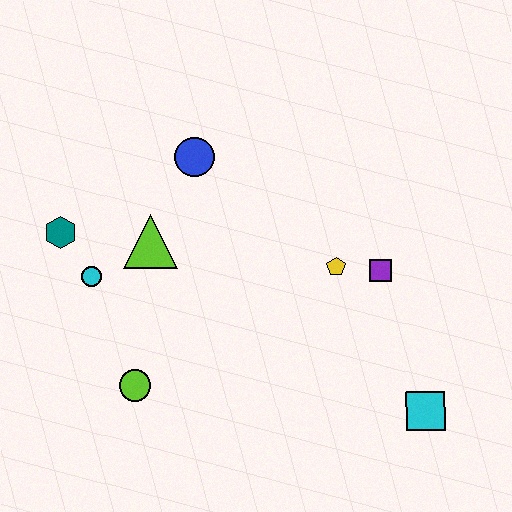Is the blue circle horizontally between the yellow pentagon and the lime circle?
Yes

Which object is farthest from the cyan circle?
The cyan square is farthest from the cyan circle.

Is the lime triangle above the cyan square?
Yes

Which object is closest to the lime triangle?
The cyan circle is closest to the lime triangle.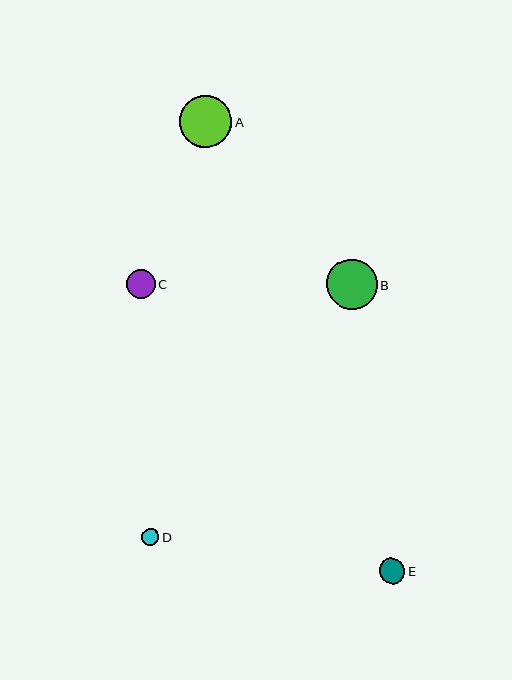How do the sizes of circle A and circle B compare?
Circle A and circle B are approximately the same size.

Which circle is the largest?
Circle A is the largest with a size of approximately 52 pixels.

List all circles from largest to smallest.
From largest to smallest: A, B, C, E, D.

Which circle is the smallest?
Circle D is the smallest with a size of approximately 17 pixels.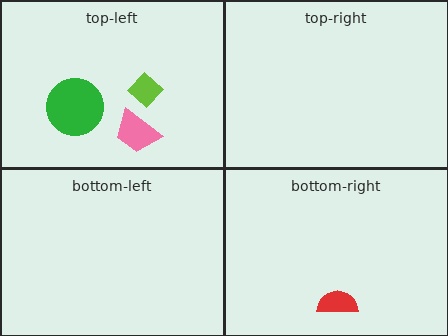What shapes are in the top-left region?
The green circle, the lime diamond, the pink trapezoid.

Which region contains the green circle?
The top-left region.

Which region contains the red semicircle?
The bottom-right region.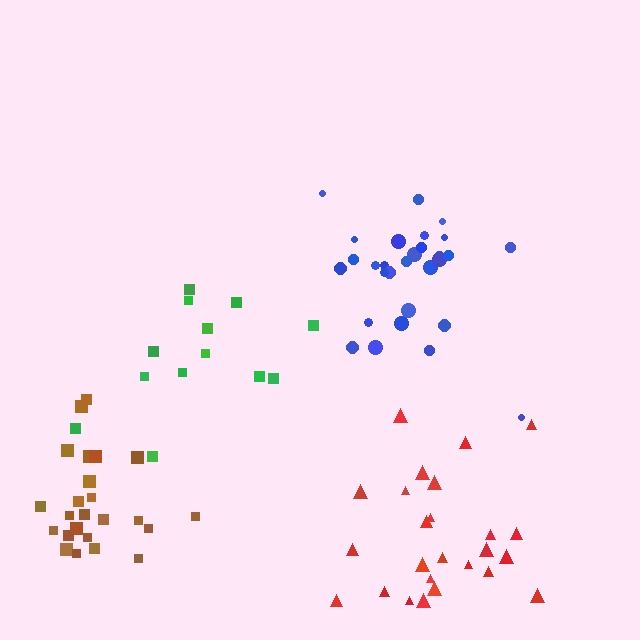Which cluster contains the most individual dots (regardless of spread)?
Blue (29).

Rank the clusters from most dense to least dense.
brown, blue, red, green.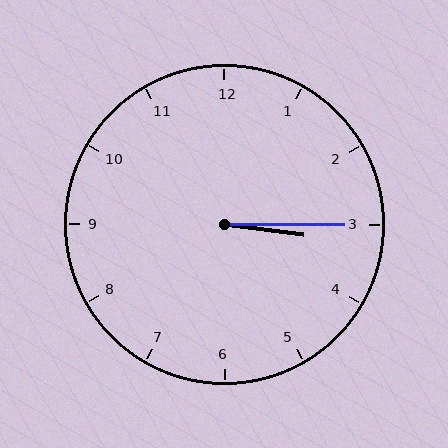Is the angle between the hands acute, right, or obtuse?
It is acute.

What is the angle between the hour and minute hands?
Approximately 8 degrees.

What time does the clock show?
3:15.